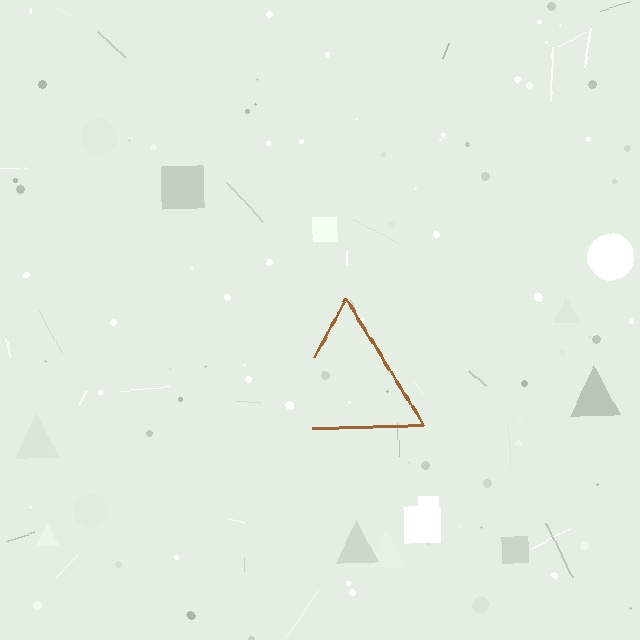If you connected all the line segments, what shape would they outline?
They would outline a triangle.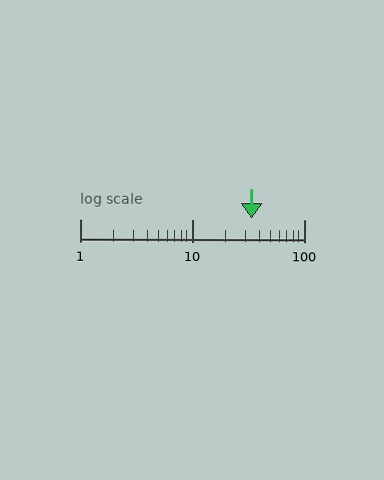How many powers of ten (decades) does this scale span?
The scale spans 2 decades, from 1 to 100.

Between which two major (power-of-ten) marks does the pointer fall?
The pointer is between 10 and 100.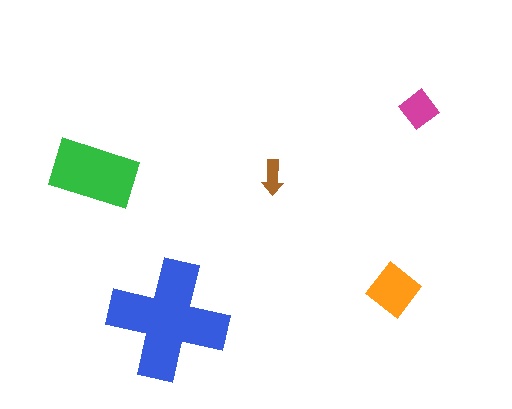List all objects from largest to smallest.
The blue cross, the green rectangle, the orange diamond, the magenta diamond, the brown arrow.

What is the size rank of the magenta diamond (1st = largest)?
4th.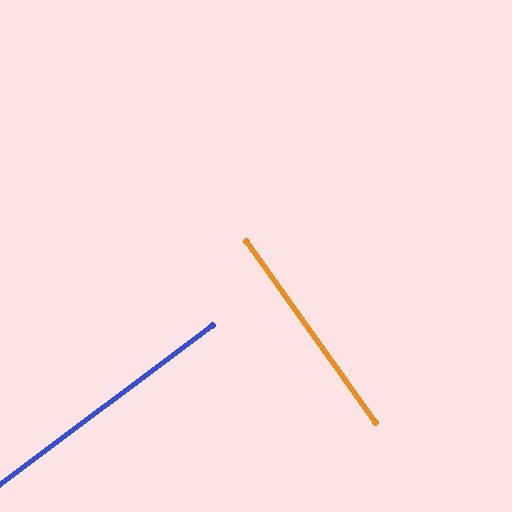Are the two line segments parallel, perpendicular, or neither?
Perpendicular — they meet at approximately 89°.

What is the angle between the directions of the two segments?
Approximately 89 degrees.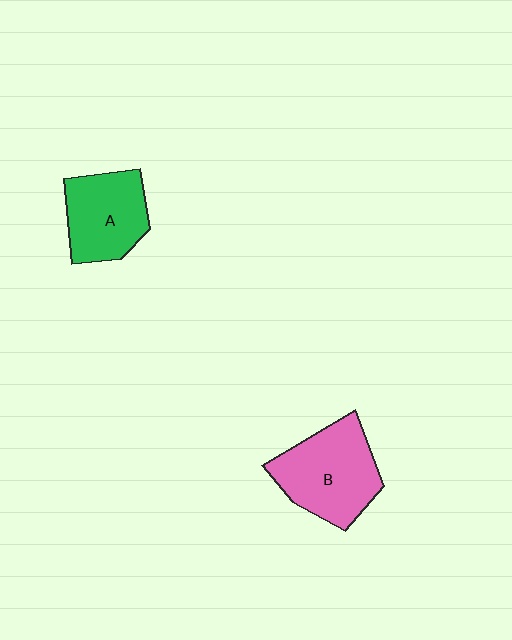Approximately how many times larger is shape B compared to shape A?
Approximately 1.2 times.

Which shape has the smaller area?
Shape A (green).